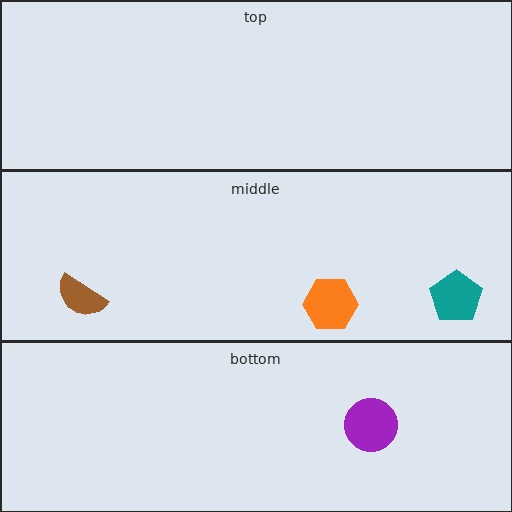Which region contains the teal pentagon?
The middle region.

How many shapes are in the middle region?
3.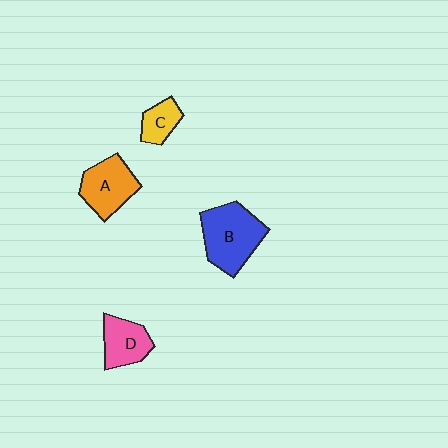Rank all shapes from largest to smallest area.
From largest to smallest: B (blue), A (orange), D (pink), C (yellow).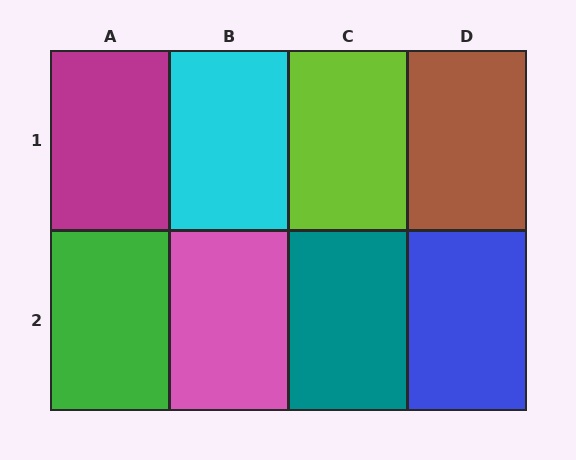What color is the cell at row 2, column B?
Pink.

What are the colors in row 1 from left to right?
Magenta, cyan, lime, brown.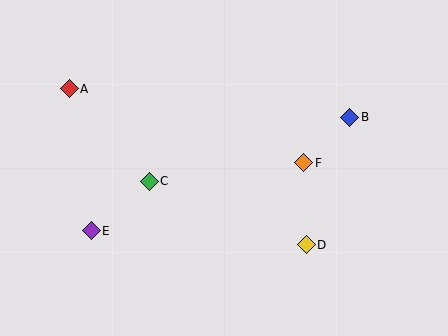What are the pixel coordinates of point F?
Point F is at (304, 163).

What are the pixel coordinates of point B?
Point B is at (350, 117).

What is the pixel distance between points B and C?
The distance between B and C is 211 pixels.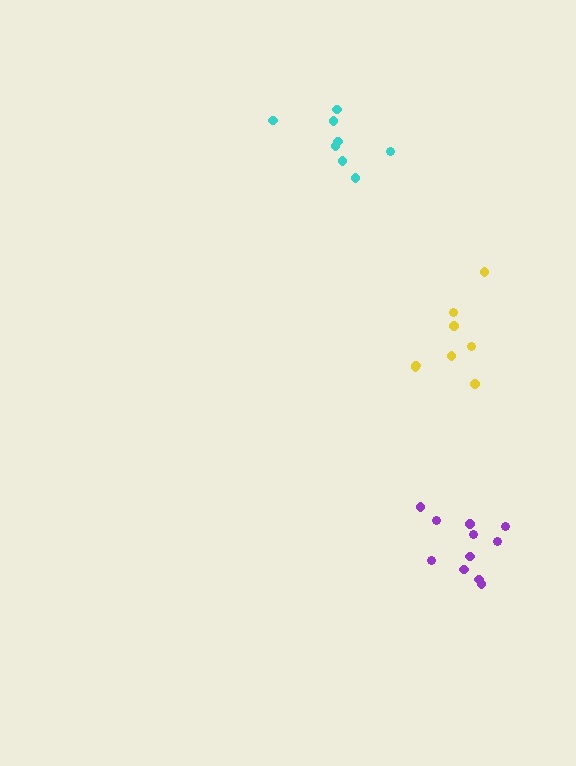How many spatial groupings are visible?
There are 3 spatial groupings.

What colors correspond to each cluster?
The clusters are colored: cyan, purple, yellow.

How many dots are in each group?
Group 1: 8 dots, Group 2: 11 dots, Group 3: 8 dots (27 total).